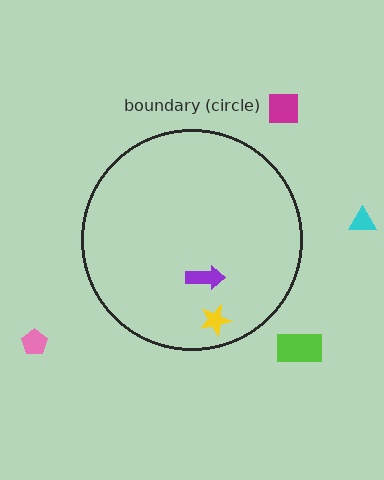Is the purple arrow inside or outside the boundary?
Inside.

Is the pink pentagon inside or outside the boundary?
Outside.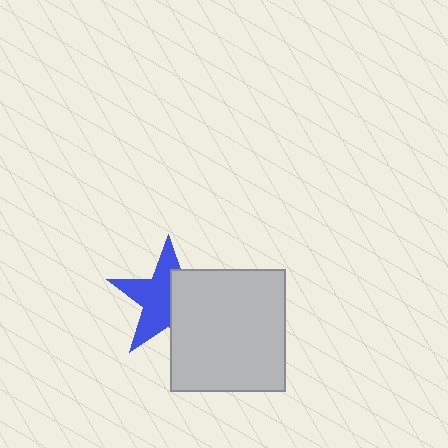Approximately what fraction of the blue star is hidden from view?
Roughly 44% of the blue star is hidden behind the light gray rectangle.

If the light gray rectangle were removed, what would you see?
You would see the complete blue star.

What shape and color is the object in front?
The object in front is a light gray rectangle.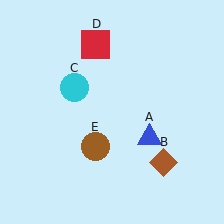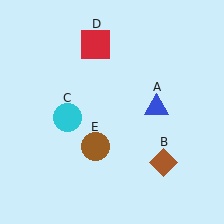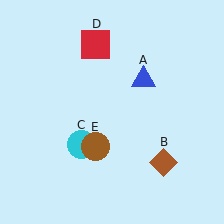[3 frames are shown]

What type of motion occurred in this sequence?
The blue triangle (object A), cyan circle (object C) rotated counterclockwise around the center of the scene.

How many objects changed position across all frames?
2 objects changed position: blue triangle (object A), cyan circle (object C).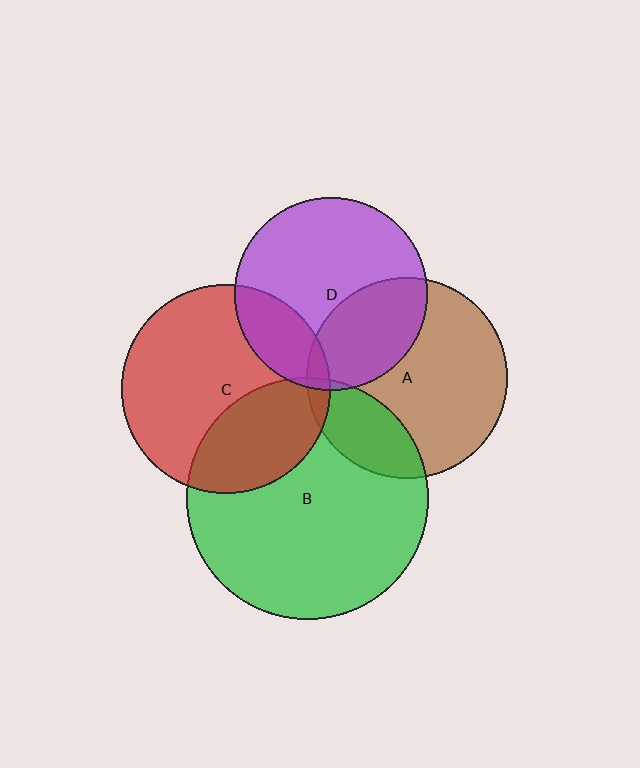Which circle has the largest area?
Circle B (green).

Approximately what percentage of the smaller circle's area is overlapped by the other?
Approximately 20%.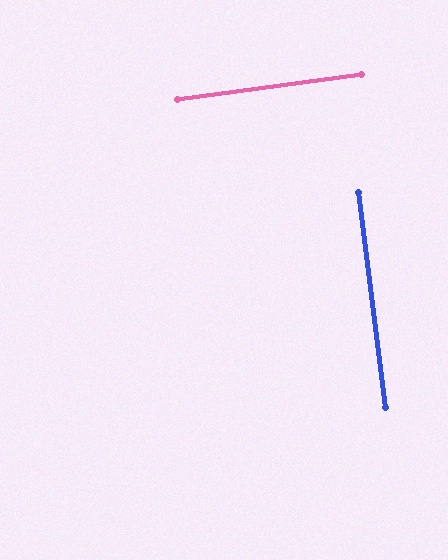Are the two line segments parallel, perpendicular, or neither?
Perpendicular — they meet at approximately 89°.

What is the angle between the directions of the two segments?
Approximately 89 degrees.